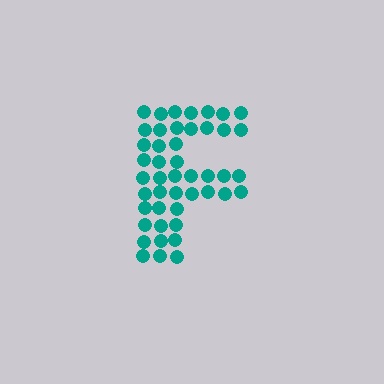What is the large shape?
The large shape is the letter F.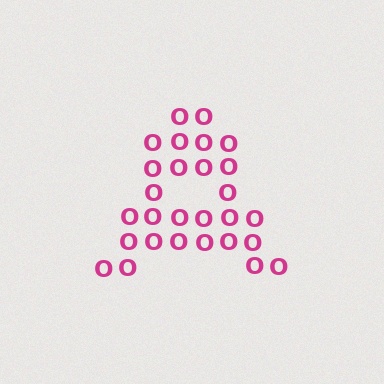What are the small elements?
The small elements are letter O's.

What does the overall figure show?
The overall figure shows the letter A.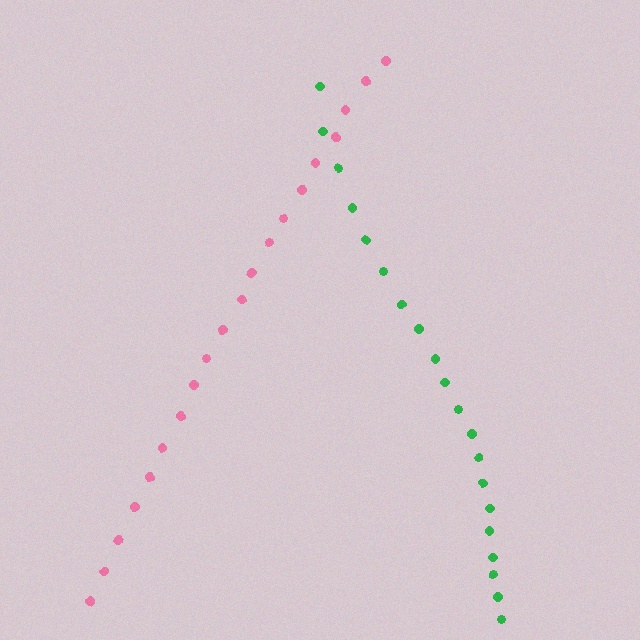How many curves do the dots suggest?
There are 2 distinct paths.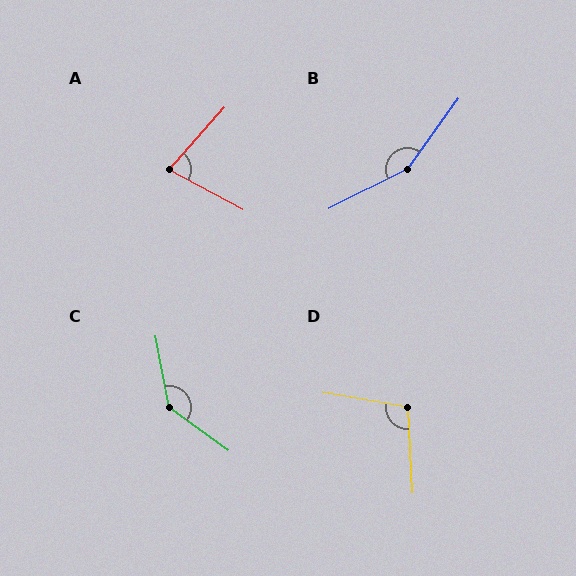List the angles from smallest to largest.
A (77°), D (103°), C (136°), B (152°).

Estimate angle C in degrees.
Approximately 136 degrees.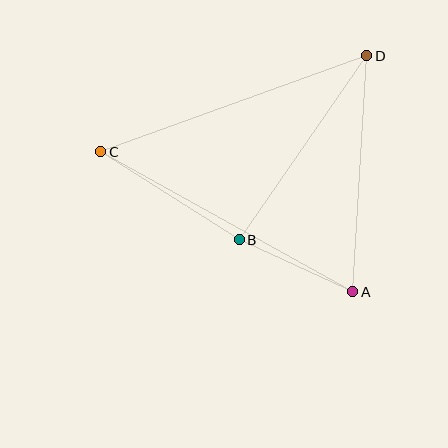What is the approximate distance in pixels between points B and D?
The distance between B and D is approximately 224 pixels.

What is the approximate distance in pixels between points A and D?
The distance between A and D is approximately 236 pixels.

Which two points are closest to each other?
Points A and B are closest to each other.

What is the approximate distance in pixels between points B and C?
The distance between B and C is approximately 164 pixels.